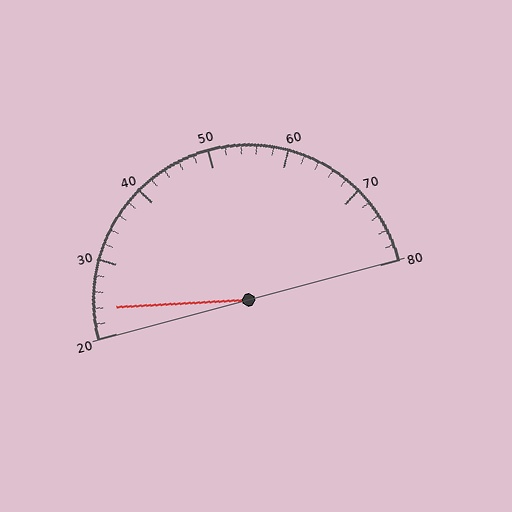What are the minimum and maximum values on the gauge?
The gauge ranges from 20 to 80.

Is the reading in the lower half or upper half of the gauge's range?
The reading is in the lower half of the range (20 to 80).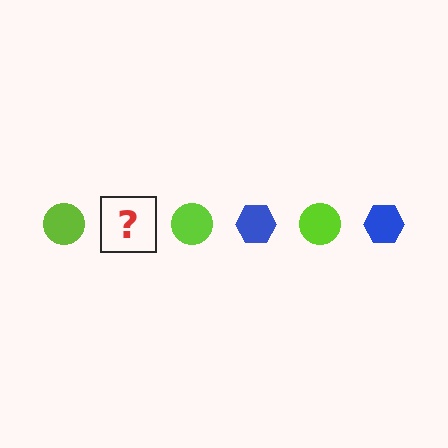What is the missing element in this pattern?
The missing element is a blue hexagon.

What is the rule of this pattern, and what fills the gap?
The rule is that the pattern alternates between lime circle and blue hexagon. The gap should be filled with a blue hexagon.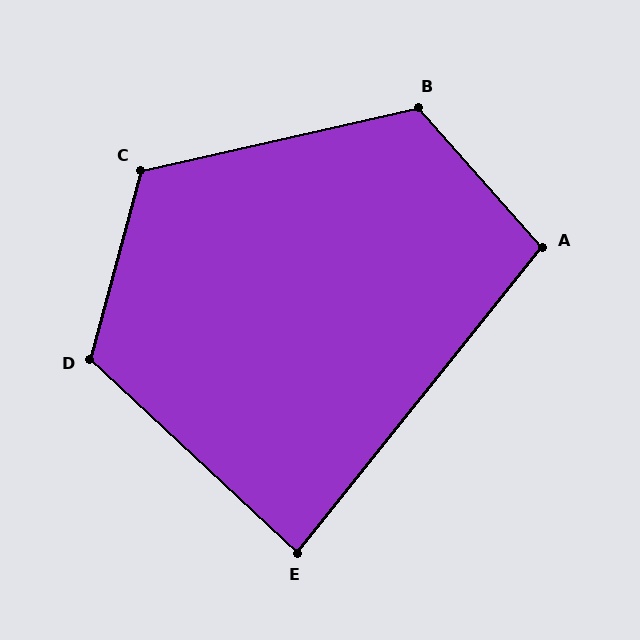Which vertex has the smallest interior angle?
E, at approximately 86 degrees.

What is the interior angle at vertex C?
Approximately 118 degrees (obtuse).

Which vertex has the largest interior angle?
B, at approximately 119 degrees.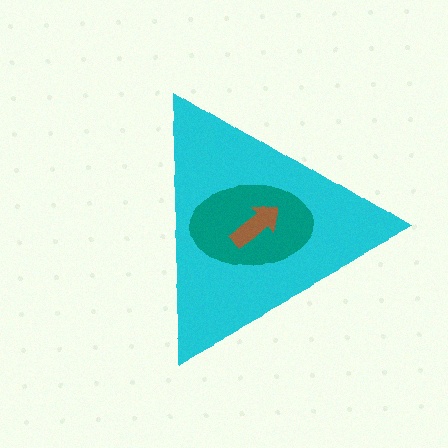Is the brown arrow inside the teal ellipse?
Yes.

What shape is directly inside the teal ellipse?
The brown arrow.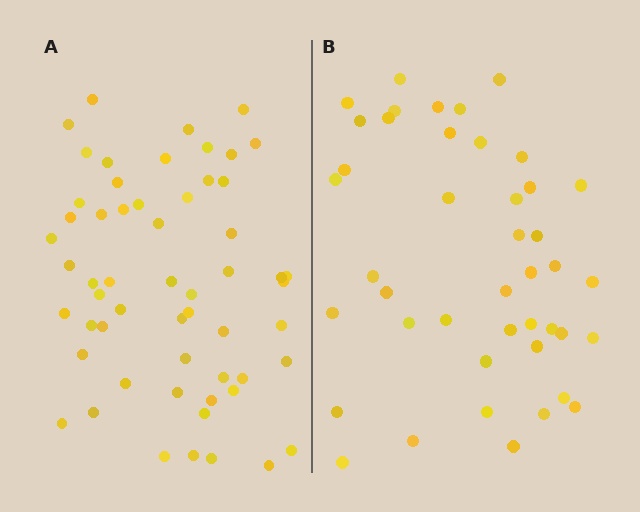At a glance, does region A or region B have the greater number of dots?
Region A (the left region) has more dots.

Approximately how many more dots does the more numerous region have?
Region A has approximately 15 more dots than region B.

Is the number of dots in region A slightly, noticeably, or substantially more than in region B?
Region A has noticeably more, but not dramatically so. The ratio is roughly 1.3 to 1.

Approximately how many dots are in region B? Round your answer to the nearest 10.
About 40 dots. (The exact count is 43, which rounds to 40.)